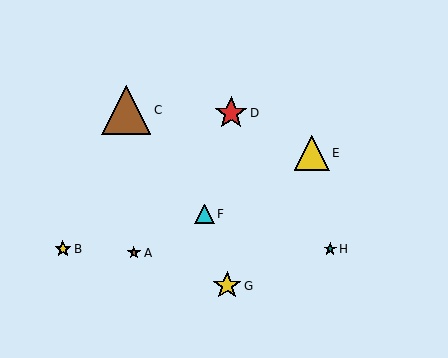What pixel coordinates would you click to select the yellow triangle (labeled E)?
Click at (312, 153) to select the yellow triangle E.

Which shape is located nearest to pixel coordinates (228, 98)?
The red star (labeled D) at (231, 113) is nearest to that location.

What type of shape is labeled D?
Shape D is a red star.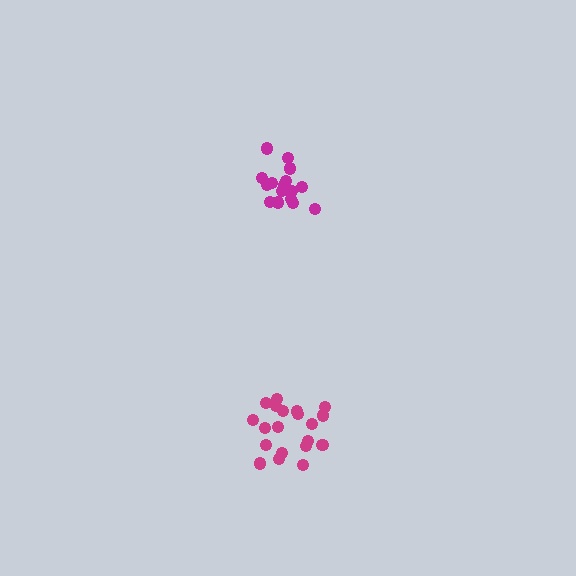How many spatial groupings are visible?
There are 2 spatial groupings.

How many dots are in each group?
Group 1: 20 dots, Group 2: 16 dots (36 total).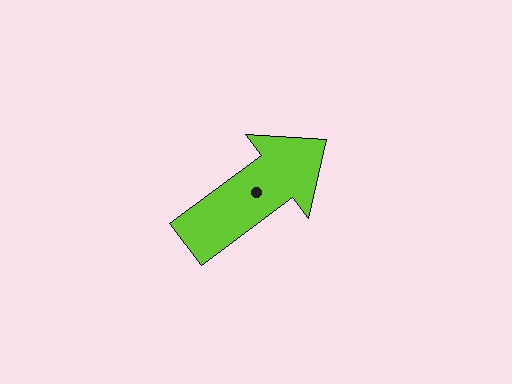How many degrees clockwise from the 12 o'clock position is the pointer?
Approximately 53 degrees.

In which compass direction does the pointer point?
Northeast.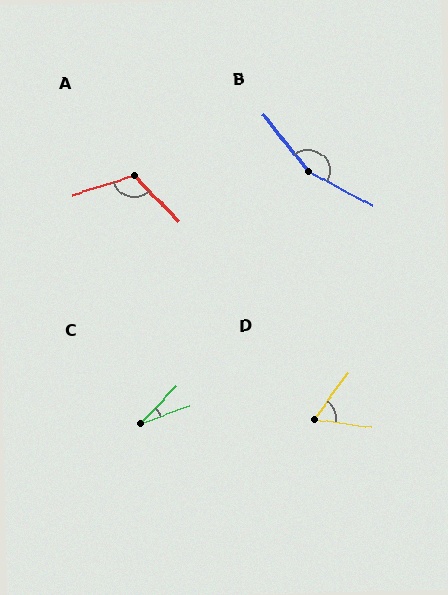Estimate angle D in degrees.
Approximately 62 degrees.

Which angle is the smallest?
C, at approximately 25 degrees.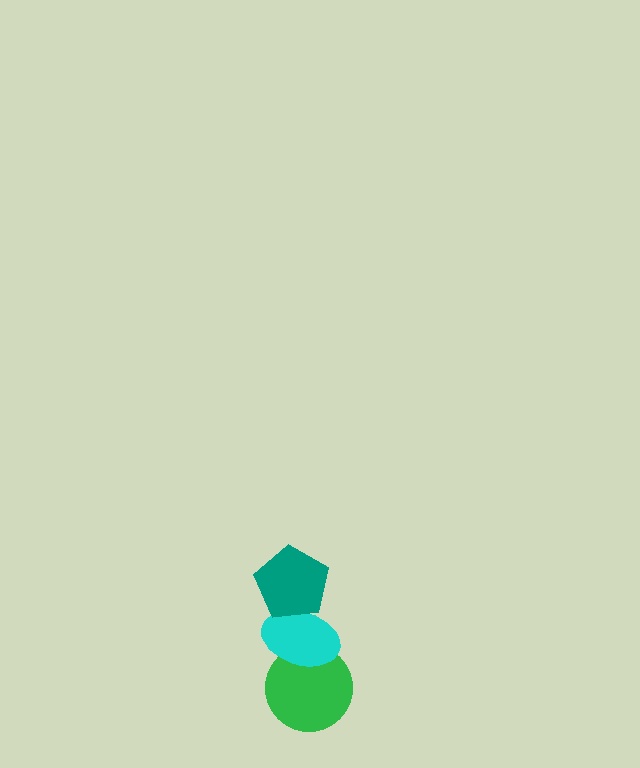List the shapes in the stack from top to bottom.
From top to bottom: the teal pentagon, the cyan ellipse, the green circle.